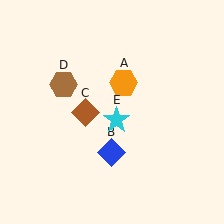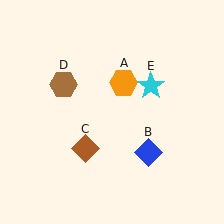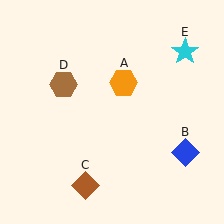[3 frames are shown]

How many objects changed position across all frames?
3 objects changed position: blue diamond (object B), brown diamond (object C), cyan star (object E).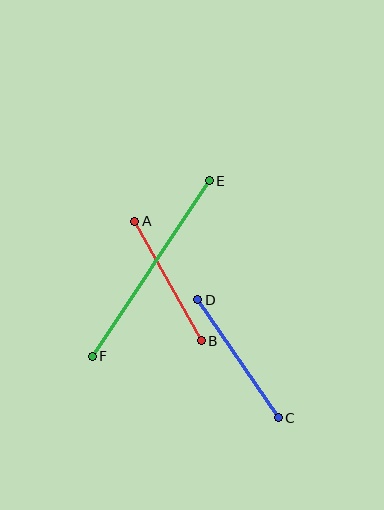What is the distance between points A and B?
The distance is approximately 137 pixels.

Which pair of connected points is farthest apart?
Points E and F are farthest apart.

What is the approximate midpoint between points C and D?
The midpoint is at approximately (238, 359) pixels.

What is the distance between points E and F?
The distance is approximately 211 pixels.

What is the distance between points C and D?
The distance is approximately 143 pixels.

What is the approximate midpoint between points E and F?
The midpoint is at approximately (151, 269) pixels.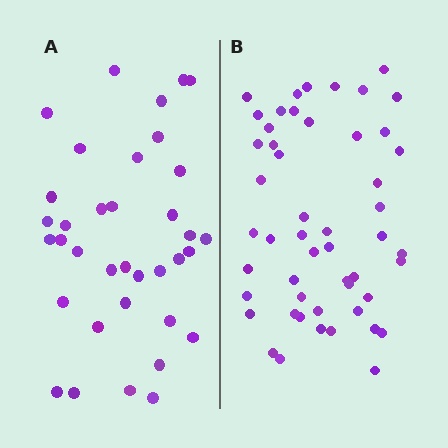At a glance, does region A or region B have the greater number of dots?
Region B (the right region) has more dots.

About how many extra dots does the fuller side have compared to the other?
Region B has approximately 15 more dots than region A.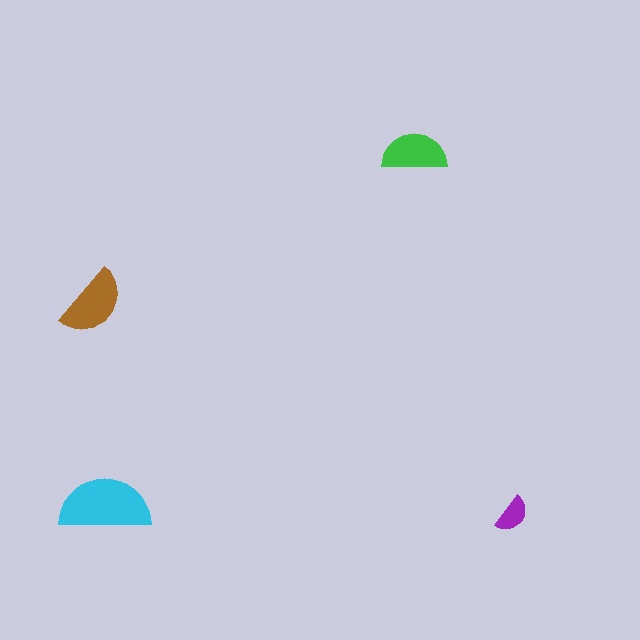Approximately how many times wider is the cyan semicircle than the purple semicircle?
About 2.5 times wider.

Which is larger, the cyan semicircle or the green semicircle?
The cyan one.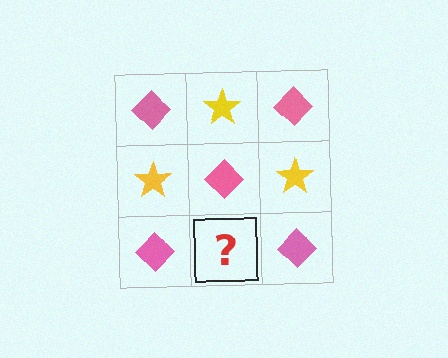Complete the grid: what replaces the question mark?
The question mark should be replaced with a yellow star.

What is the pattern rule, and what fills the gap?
The rule is that it alternates pink diamond and yellow star in a checkerboard pattern. The gap should be filled with a yellow star.